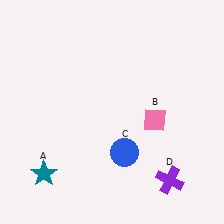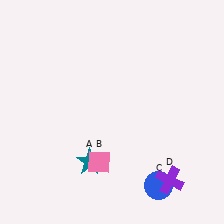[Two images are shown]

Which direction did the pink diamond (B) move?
The pink diamond (B) moved left.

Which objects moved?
The objects that moved are: the teal star (A), the pink diamond (B), the blue circle (C).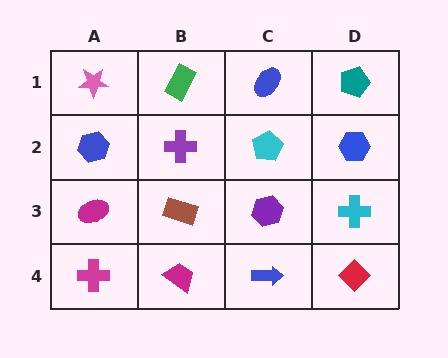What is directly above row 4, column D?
A cyan cross.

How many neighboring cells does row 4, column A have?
2.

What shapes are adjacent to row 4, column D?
A cyan cross (row 3, column D), a blue arrow (row 4, column C).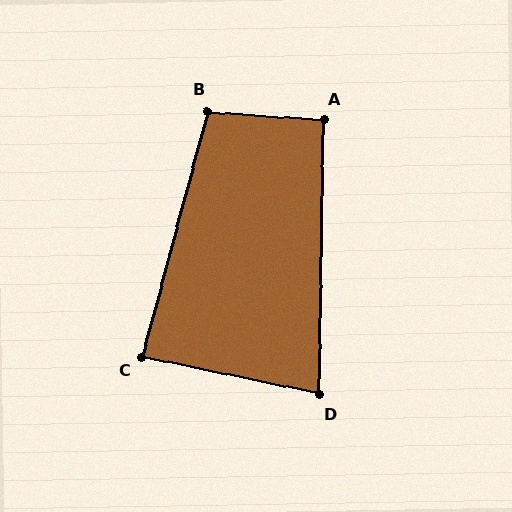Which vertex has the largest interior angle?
B, at approximately 101 degrees.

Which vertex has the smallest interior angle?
D, at approximately 79 degrees.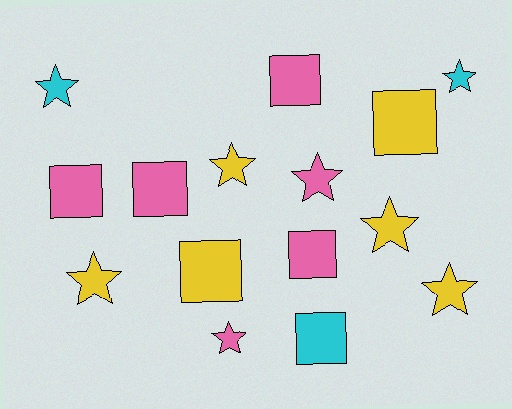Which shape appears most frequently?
Star, with 8 objects.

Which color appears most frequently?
Yellow, with 6 objects.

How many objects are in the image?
There are 15 objects.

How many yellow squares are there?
There are 2 yellow squares.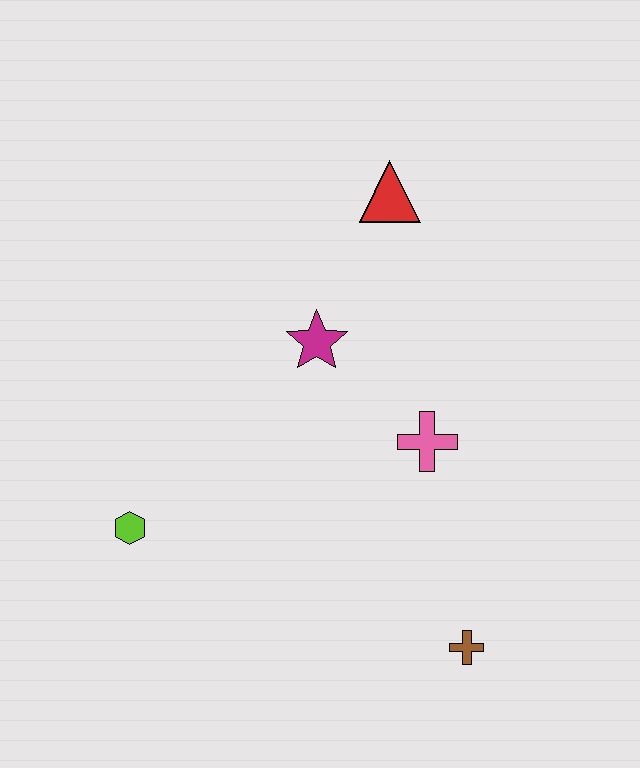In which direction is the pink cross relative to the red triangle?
The pink cross is below the red triangle.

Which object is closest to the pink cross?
The magenta star is closest to the pink cross.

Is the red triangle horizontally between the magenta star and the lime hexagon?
No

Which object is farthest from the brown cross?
The red triangle is farthest from the brown cross.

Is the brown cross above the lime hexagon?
No